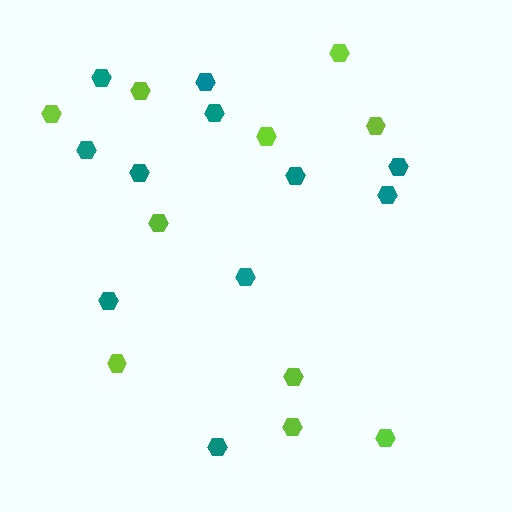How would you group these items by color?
There are 2 groups: one group of teal hexagons (11) and one group of lime hexagons (10).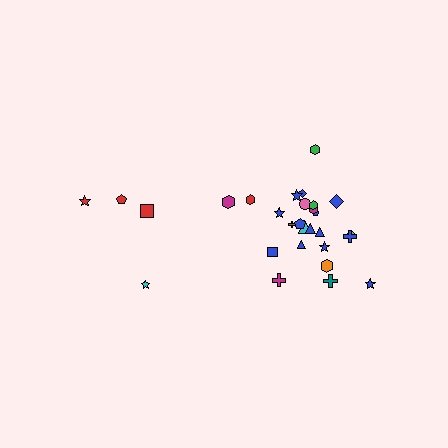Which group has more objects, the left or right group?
The right group.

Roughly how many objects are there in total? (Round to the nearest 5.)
Roughly 30 objects in total.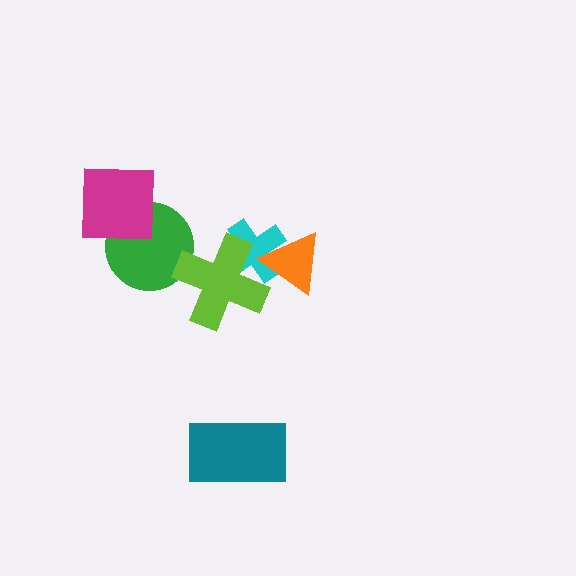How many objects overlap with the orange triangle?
2 objects overlap with the orange triangle.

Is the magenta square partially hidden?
No, no other shape covers it.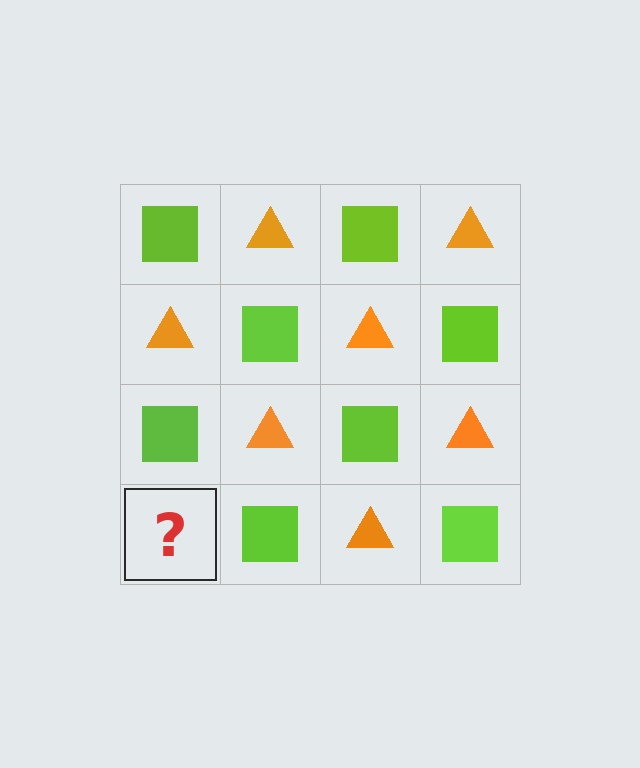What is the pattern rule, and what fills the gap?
The rule is that it alternates lime square and orange triangle in a checkerboard pattern. The gap should be filled with an orange triangle.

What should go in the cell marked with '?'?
The missing cell should contain an orange triangle.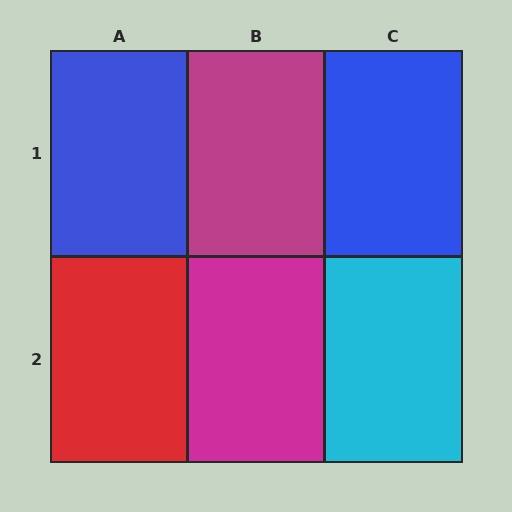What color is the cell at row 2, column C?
Cyan.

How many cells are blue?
2 cells are blue.